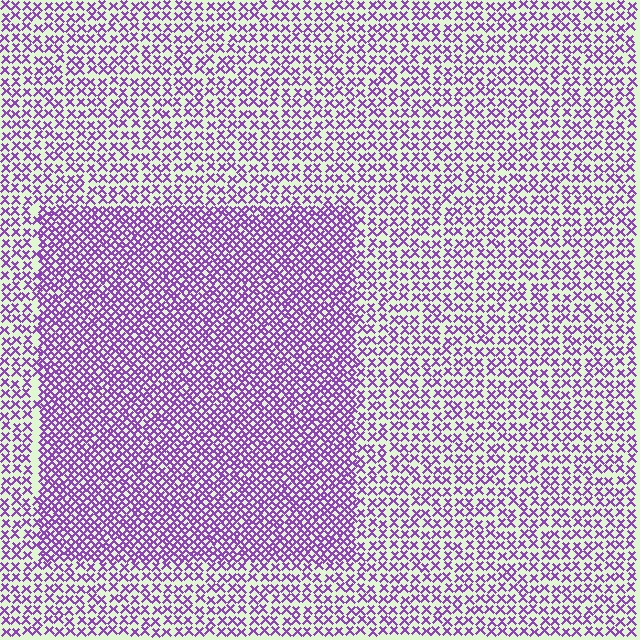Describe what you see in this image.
The image contains small purple elements arranged at two different densities. A rectangle-shaped region is visible where the elements are more densely packed than the surrounding area.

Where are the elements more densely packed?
The elements are more densely packed inside the rectangle boundary.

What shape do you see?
I see a rectangle.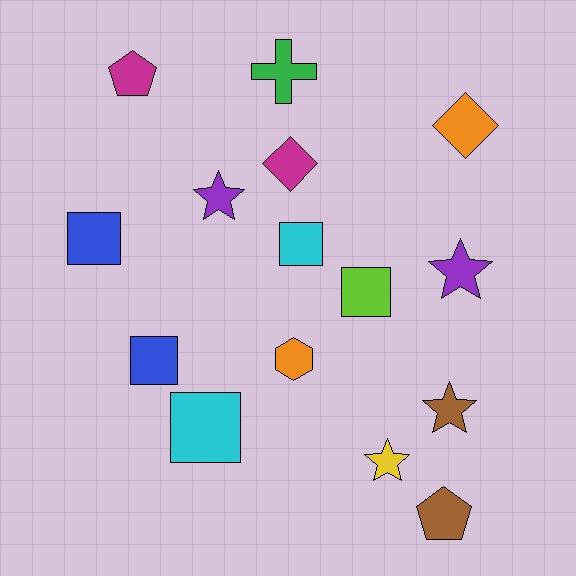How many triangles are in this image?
There are no triangles.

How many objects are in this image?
There are 15 objects.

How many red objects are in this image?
There are no red objects.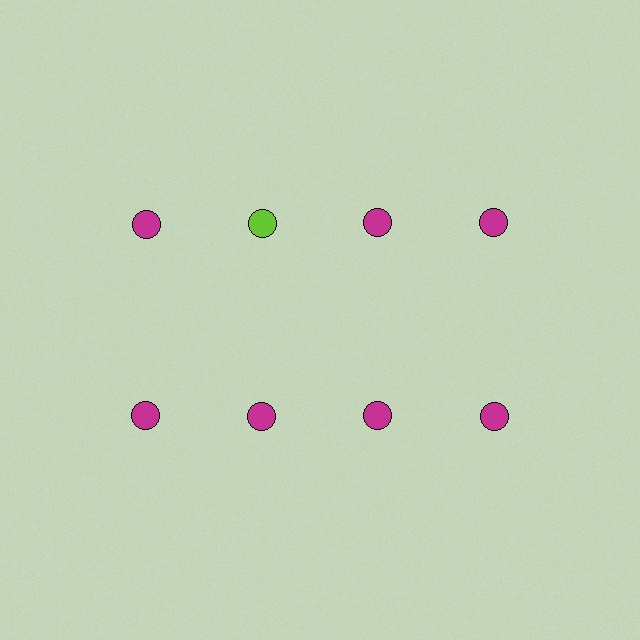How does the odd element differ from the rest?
It has a different color: lime instead of magenta.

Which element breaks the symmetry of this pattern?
The lime circle in the top row, second from left column breaks the symmetry. All other shapes are magenta circles.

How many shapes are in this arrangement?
There are 8 shapes arranged in a grid pattern.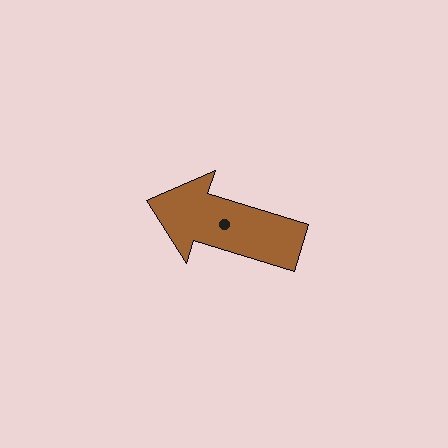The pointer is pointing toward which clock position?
Roughly 10 o'clock.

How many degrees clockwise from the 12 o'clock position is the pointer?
Approximately 287 degrees.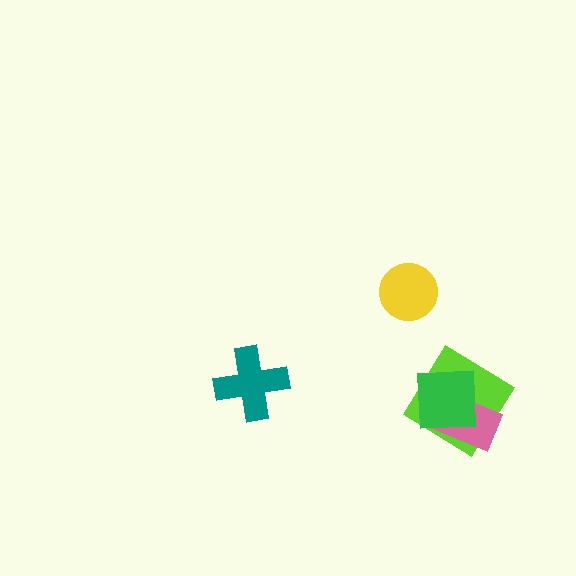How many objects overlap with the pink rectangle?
2 objects overlap with the pink rectangle.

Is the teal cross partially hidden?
No, no other shape covers it.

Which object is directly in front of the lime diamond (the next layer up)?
The pink rectangle is directly in front of the lime diamond.